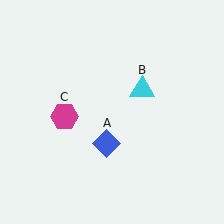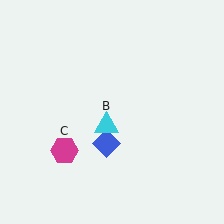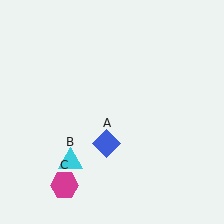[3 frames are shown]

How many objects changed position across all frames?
2 objects changed position: cyan triangle (object B), magenta hexagon (object C).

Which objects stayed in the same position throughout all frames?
Blue diamond (object A) remained stationary.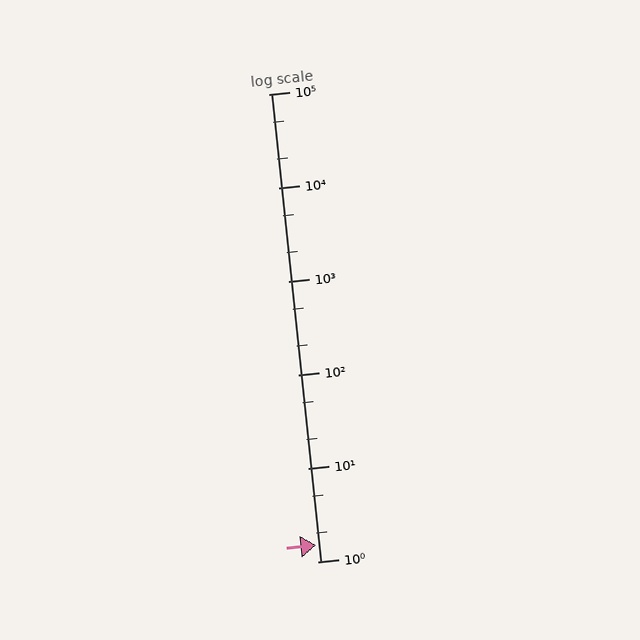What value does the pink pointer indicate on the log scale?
The pointer indicates approximately 1.5.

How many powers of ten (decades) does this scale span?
The scale spans 5 decades, from 1 to 100000.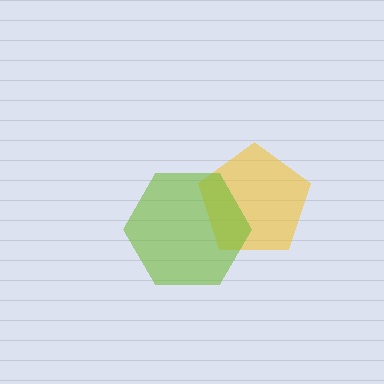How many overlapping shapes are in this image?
There are 2 overlapping shapes in the image.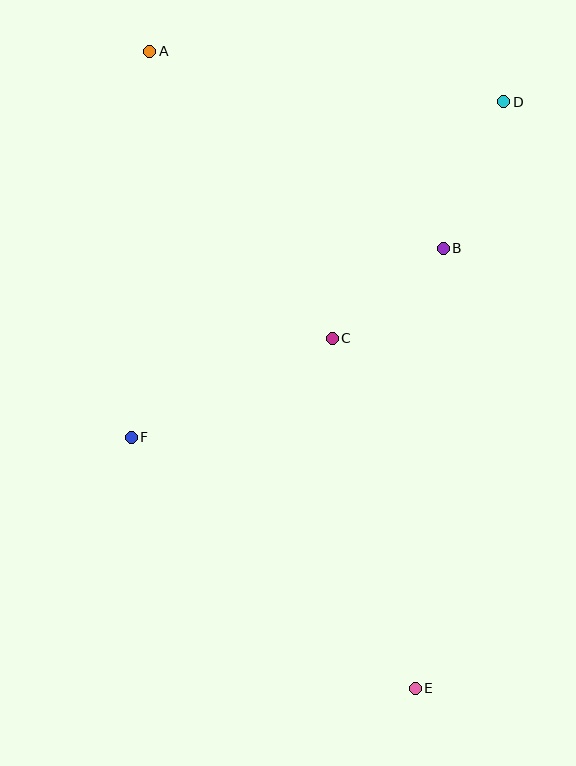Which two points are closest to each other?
Points B and C are closest to each other.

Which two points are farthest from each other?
Points A and E are farthest from each other.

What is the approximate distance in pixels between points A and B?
The distance between A and B is approximately 353 pixels.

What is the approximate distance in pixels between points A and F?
The distance between A and F is approximately 387 pixels.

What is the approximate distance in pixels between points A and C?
The distance between A and C is approximately 340 pixels.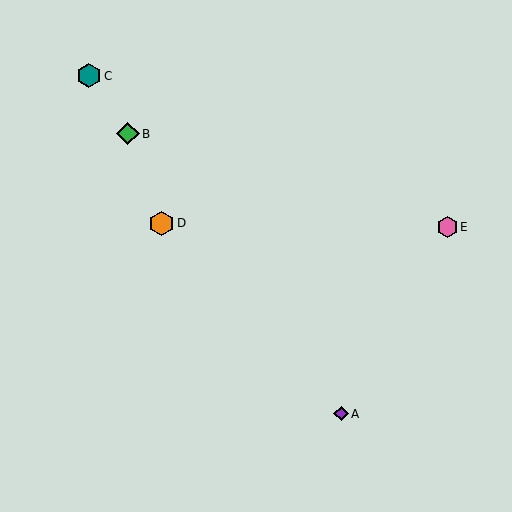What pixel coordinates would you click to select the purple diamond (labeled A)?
Click at (341, 414) to select the purple diamond A.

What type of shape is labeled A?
Shape A is a purple diamond.